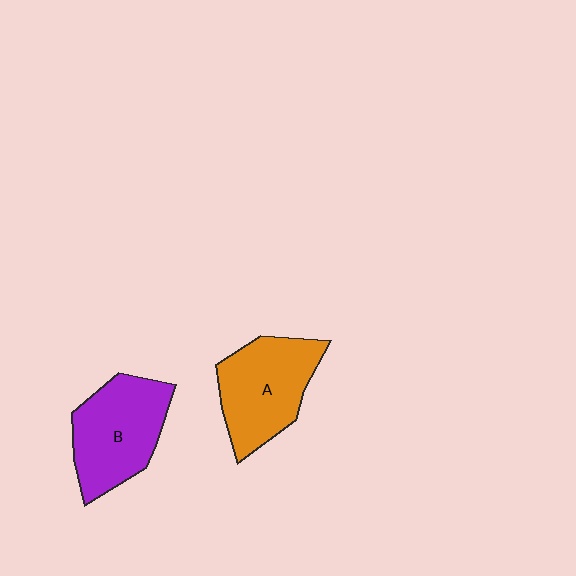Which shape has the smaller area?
Shape A (orange).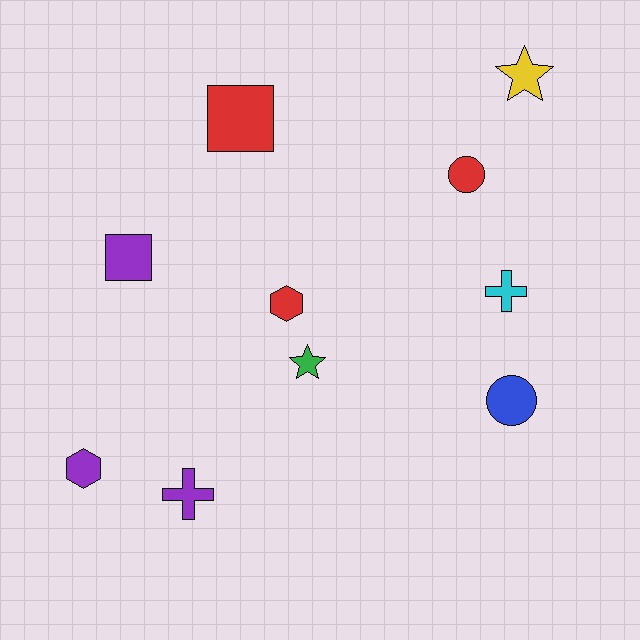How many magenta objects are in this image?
There are no magenta objects.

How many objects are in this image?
There are 10 objects.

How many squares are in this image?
There are 2 squares.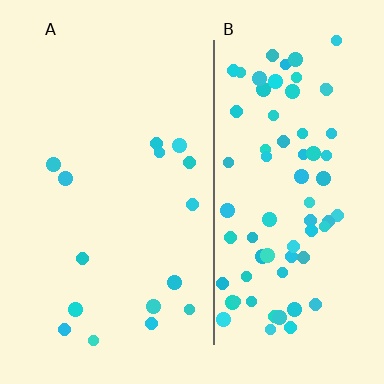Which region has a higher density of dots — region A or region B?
B (the right).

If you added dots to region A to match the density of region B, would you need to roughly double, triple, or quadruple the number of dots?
Approximately quadruple.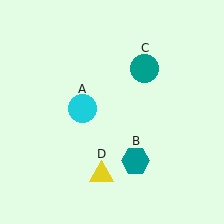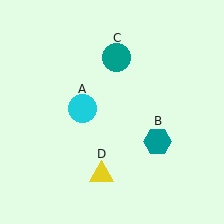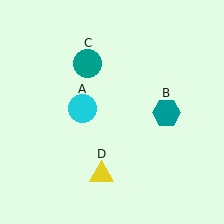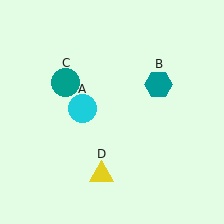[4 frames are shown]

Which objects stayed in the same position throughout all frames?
Cyan circle (object A) and yellow triangle (object D) remained stationary.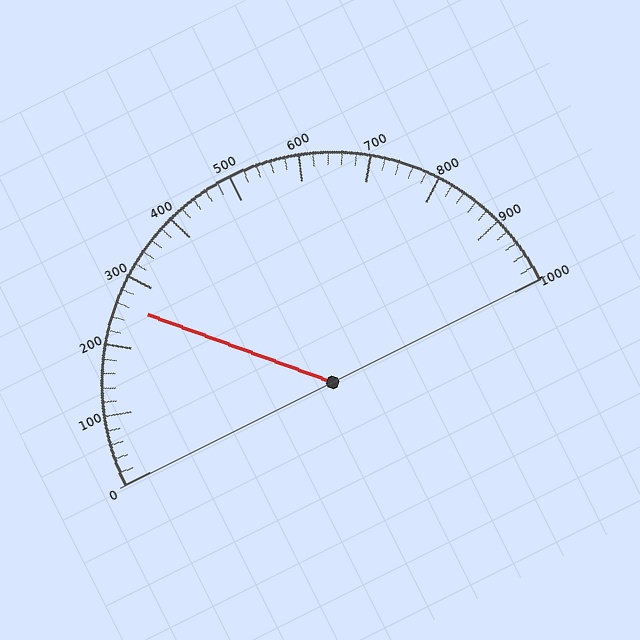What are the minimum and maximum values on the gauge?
The gauge ranges from 0 to 1000.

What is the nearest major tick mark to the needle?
The nearest major tick mark is 300.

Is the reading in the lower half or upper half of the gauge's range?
The reading is in the lower half of the range (0 to 1000).